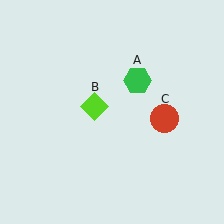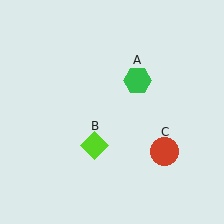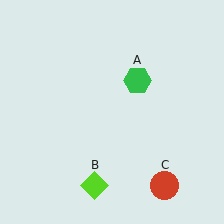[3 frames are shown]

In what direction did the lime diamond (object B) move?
The lime diamond (object B) moved down.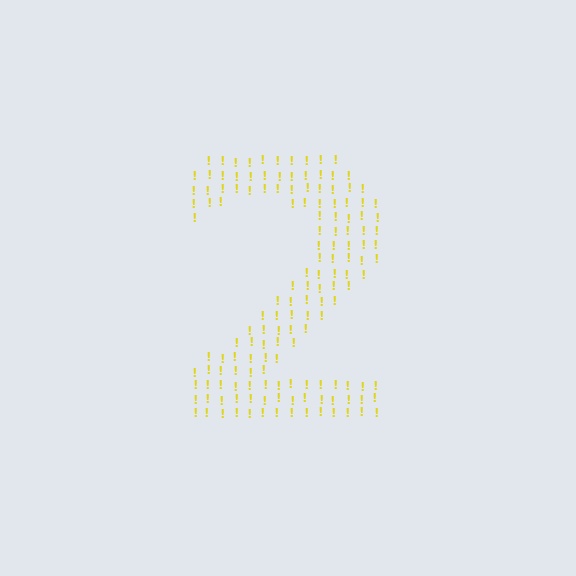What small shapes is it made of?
It is made of small exclamation marks.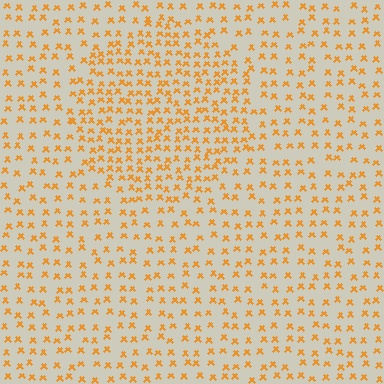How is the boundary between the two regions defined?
The boundary is defined by a change in element density (approximately 1.8x ratio). All elements are the same color, size, and shape.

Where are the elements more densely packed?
The elements are more densely packed inside the circle boundary.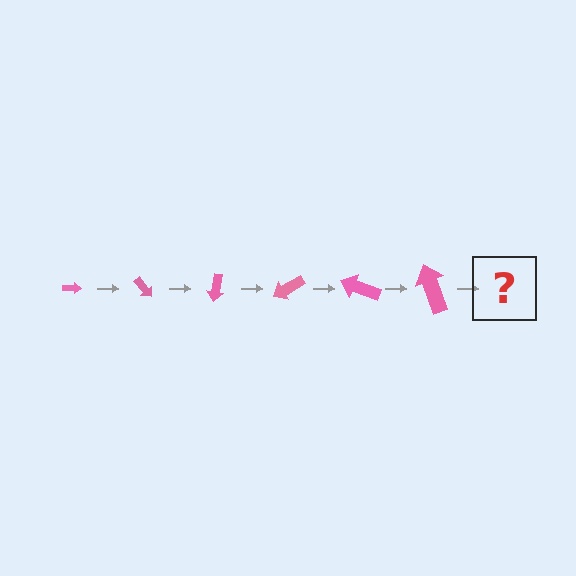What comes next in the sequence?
The next element should be an arrow, larger than the previous one and rotated 300 degrees from the start.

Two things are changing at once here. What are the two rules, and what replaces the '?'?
The two rules are that the arrow grows larger each step and it rotates 50 degrees each step. The '?' should be an arrow, larger than the previous one and rotated 300 degrees from the start.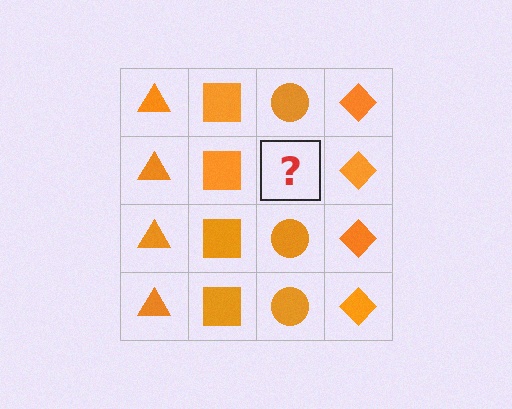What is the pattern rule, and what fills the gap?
The rule is that each column has a consistent shape. The gap should be filled with an orange circle.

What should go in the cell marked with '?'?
The missing cell should contain an orange circle.